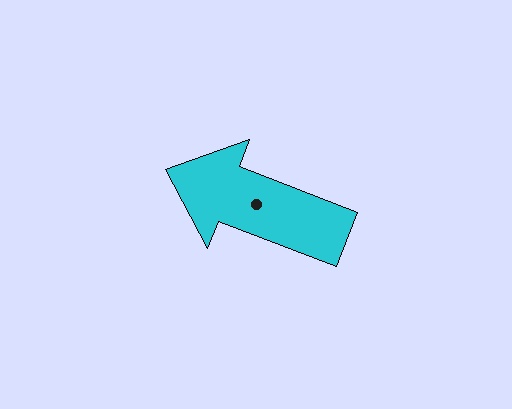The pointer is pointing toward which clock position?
Roughly 10 o'clock.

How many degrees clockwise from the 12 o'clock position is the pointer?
Approximately 291 degrees.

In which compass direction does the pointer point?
West.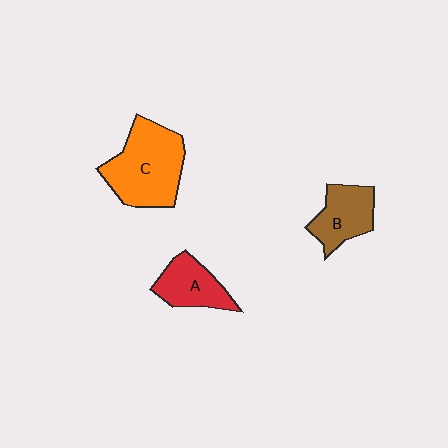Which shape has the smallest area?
Shape A (red).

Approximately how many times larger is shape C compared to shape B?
Approximately 1.7 times.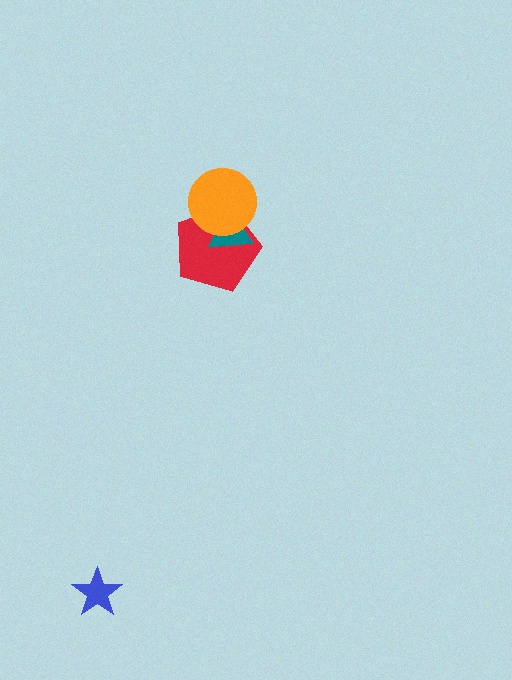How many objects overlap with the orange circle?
2 objects overlap with the orange circle.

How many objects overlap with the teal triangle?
2 objects overlap with the teal triangle.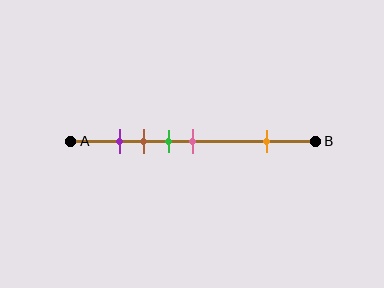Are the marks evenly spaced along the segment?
No, the marks are not evenly spaced.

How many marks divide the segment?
There are 5 marks dividing the segment.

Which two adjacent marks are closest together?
The purple and brown marks are the closest adjacent pair.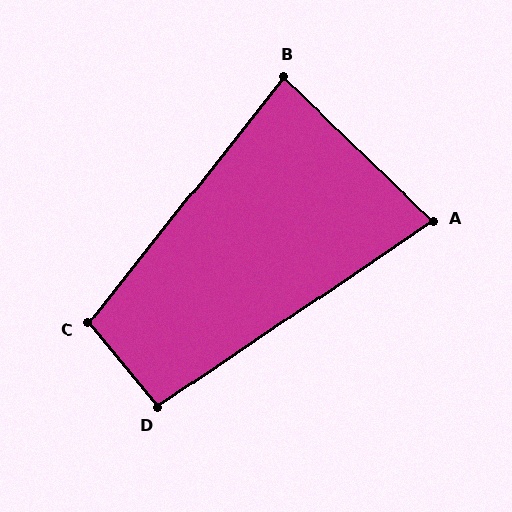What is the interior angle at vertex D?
Approximately 95 degrees (obtuse).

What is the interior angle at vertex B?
Approximately 85 degrees (acute).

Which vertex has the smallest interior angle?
A, at approximately 78 degrees.